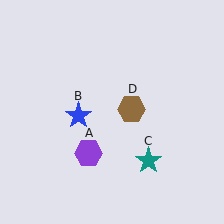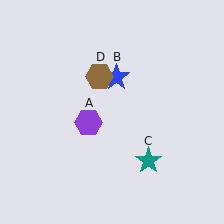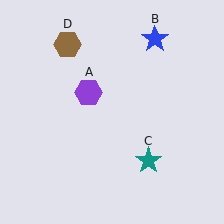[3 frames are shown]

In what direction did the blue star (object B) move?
The blue star (object B) moved up and to the right.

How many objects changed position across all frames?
3 objects changed position: purple hexagon (object A), blue star (object B), brown hexagon (object D).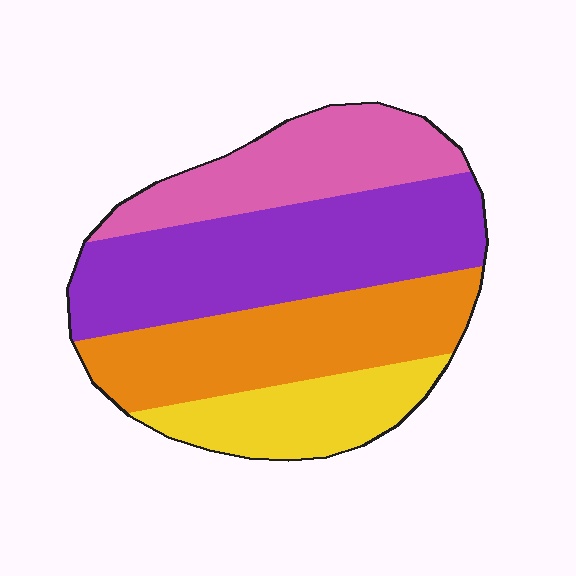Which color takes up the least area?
Yellow, at roughly 15%.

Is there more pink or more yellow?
Pink.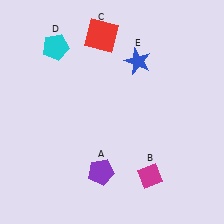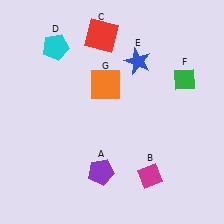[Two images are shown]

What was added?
A green diamond (F), an orange square (G) were added in Image 2.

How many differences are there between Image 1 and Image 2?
There are 2 differences between the two images.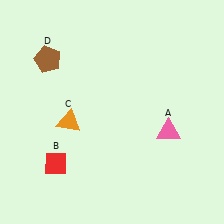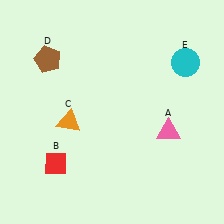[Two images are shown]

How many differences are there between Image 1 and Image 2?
There is 1 difference between the two images.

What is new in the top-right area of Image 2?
A cyan circle (E) was added in the top-right area of Image 2.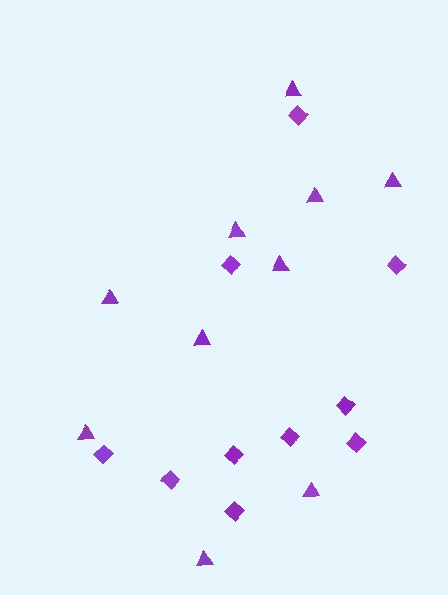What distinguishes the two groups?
There are 2 groups: one group of triangles (10) and one group of diamonds (10).